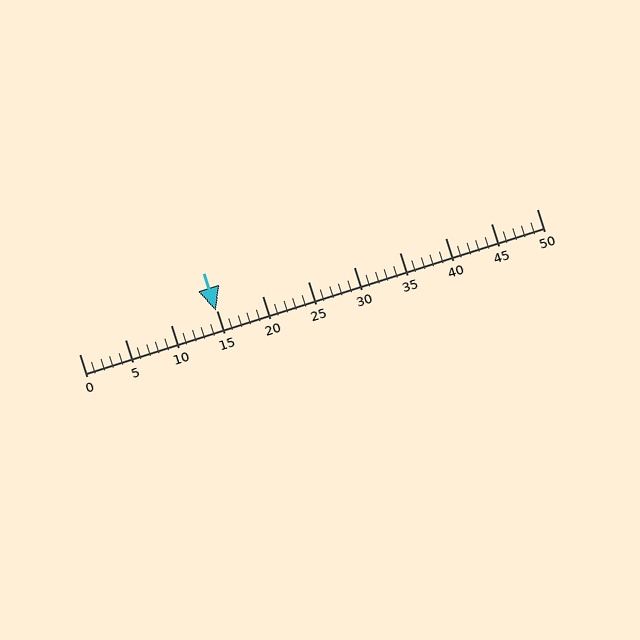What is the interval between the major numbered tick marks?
The major tick marks are spaced 5 units apart.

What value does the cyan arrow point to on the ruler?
The cyan arrow points to approximately 15.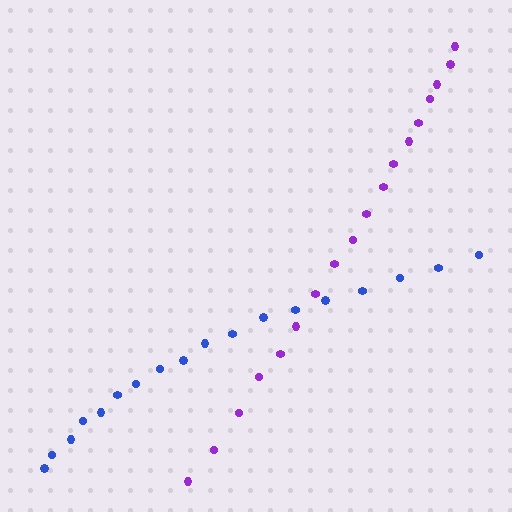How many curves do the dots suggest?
There are 2 distinct paths.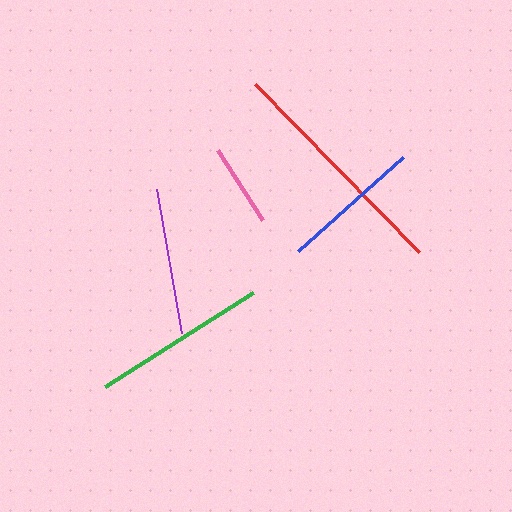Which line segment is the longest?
The red line is the longest at approximately 235 pixels.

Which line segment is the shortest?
The pink line is the shortest at approximately 83 pixels.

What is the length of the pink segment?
The pink segment is approximately 83 pixels long.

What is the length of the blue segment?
The blue segment is approximately 141 pixels long.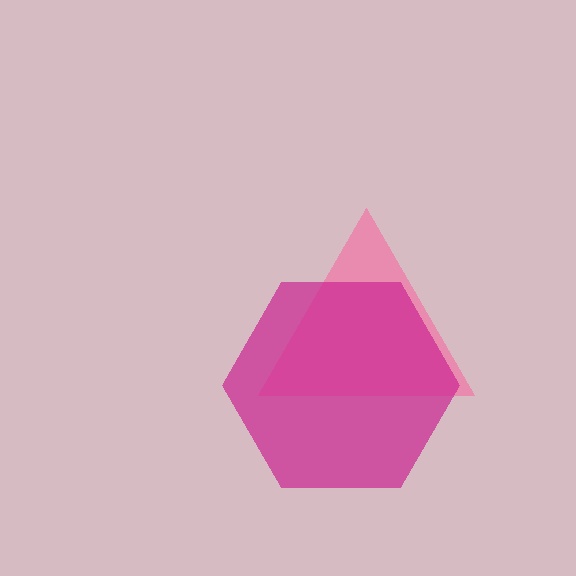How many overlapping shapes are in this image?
There are 2 overlapping shapes in the image.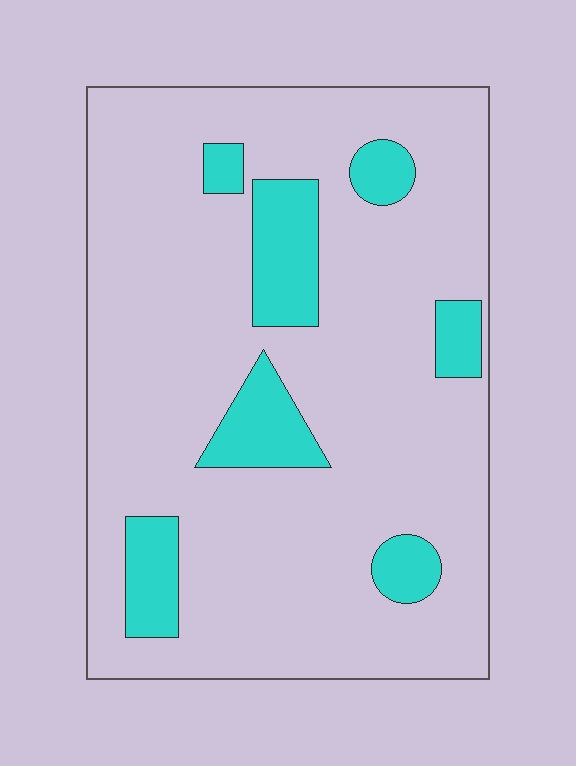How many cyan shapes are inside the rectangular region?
7.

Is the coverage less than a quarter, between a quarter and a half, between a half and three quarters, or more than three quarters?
Less than a quarter.